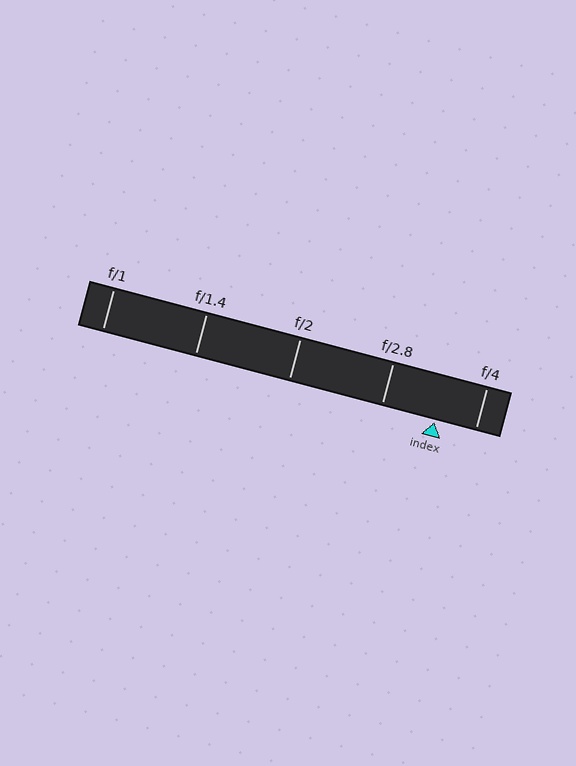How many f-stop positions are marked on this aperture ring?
There are 5 f-stop positions marked.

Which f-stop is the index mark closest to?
The index mark is closest to f/4.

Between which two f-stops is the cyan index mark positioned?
The index mark is between f/2.8 and f/4.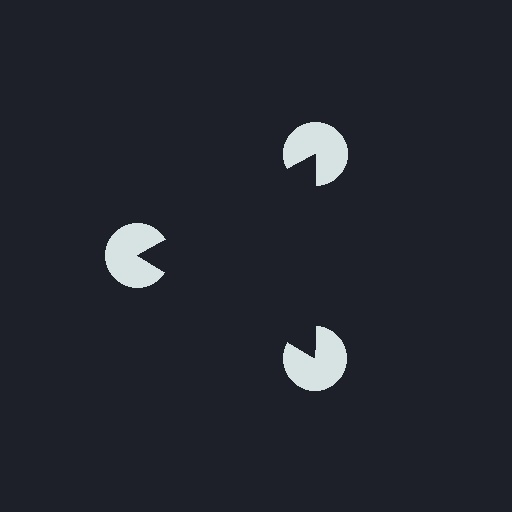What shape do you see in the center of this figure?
An illusory triangle — its edges are inferred from the aligned wedge cuts in the pac-man discs, not physically drawn.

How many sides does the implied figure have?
3 sides.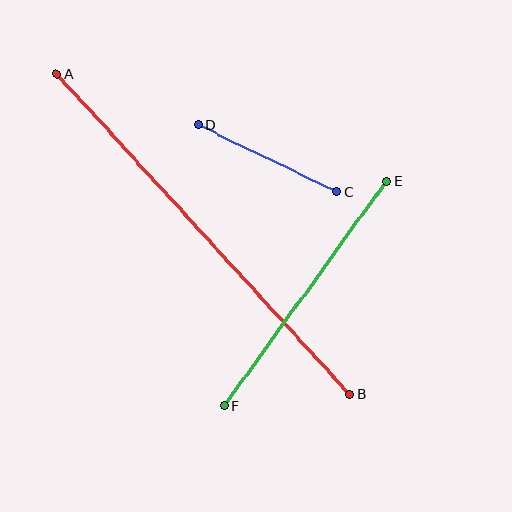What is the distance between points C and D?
The distance is approximately 154 pixels.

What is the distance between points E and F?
The distance is approximately 277 pixels.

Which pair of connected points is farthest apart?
Points A and B are farthest apart.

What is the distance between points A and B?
The distance is approximately 434 pixels.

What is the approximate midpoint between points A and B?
The midpoint is at approximately (203, 234) pixels.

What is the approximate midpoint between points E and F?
The midpoint is at approximately (306, 293) pixels.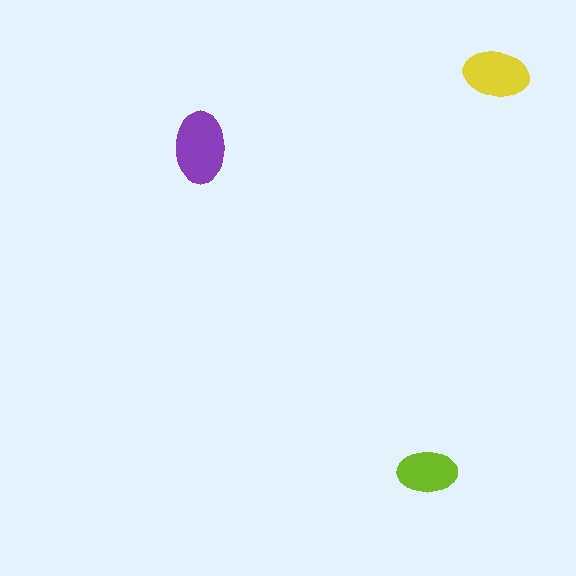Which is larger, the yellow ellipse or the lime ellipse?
The yellow one.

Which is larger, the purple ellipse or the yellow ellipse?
The purple one.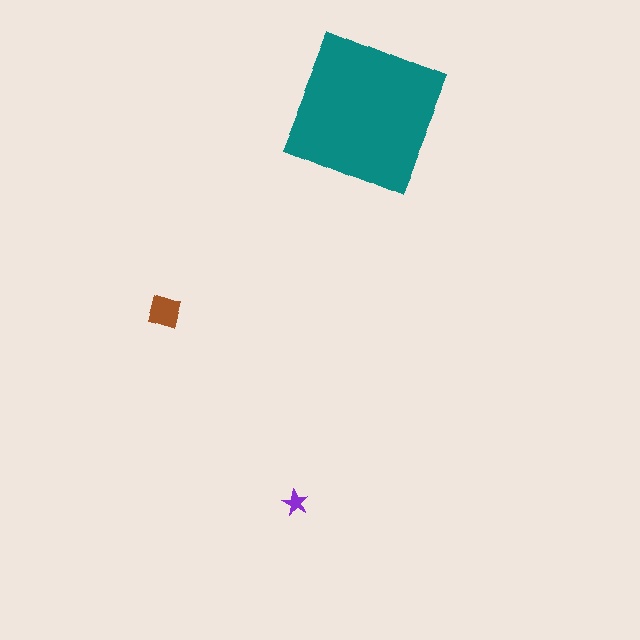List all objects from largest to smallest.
The teal square, the brown diamond, the purple star.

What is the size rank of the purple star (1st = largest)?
3rd.